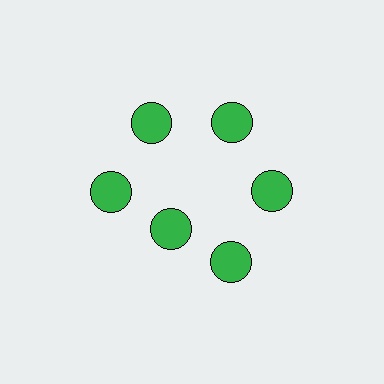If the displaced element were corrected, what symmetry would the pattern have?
It would have 6-fold rotational symmetry — the pattern would map onto itself every 60 degrees.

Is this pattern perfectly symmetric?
No. The 6 green circles are arranged in a ring, but one element near the 7 o'clock position is pulled inward toward the center, breaking the 6-fold rotational symmetry.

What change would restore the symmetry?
The symmetry would be restored by moving it outward, back onto the ring so that all 6 circles sit at equal angles and equal distance from the center.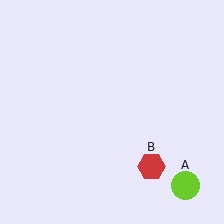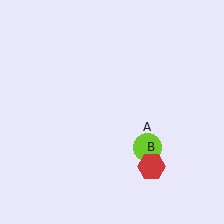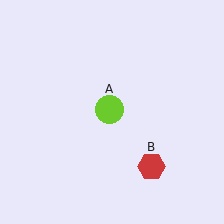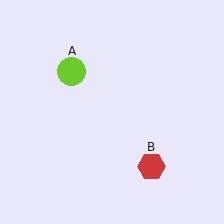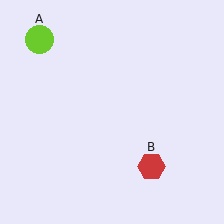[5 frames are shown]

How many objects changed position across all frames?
1 object changed position: lime circle (object A).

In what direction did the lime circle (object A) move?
The lime circle (object A) moved up and to the left.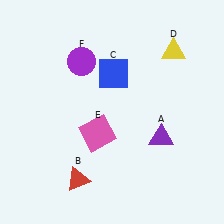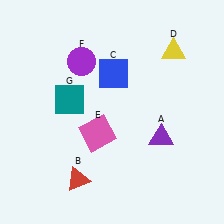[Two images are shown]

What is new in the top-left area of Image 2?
A teal square (G) was added in the top-left area of Image 2.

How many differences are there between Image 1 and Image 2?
There is 1 difference between the two images.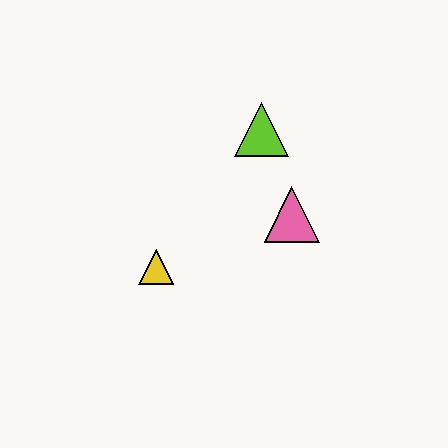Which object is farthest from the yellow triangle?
The lime triangle is farthest from the yellow triangle.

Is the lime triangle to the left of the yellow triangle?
No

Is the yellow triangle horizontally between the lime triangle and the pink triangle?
No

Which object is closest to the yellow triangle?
The pink triangle is closest to the yellow triangle.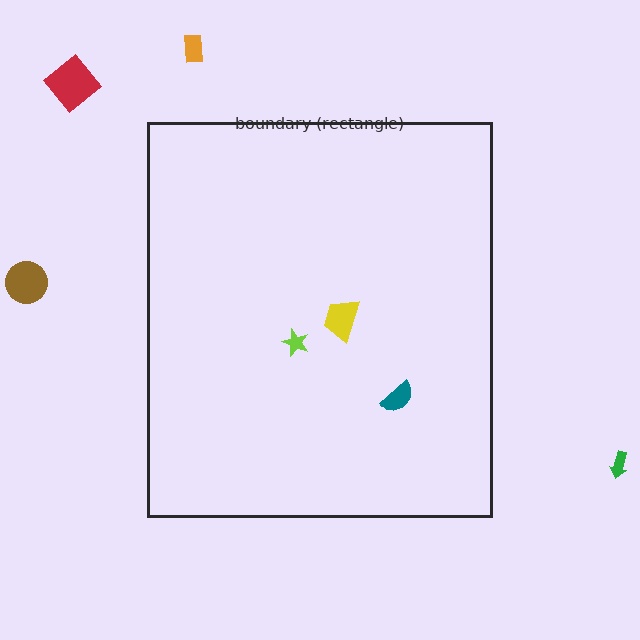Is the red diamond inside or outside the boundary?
Outside.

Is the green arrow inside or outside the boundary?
Outside.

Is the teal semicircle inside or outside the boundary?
Inside.